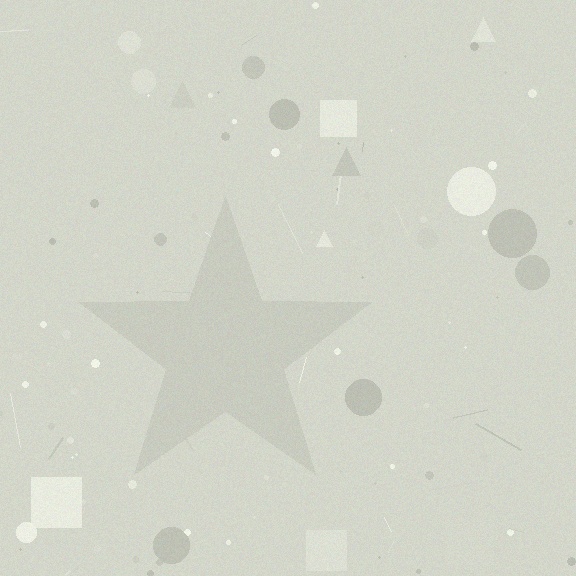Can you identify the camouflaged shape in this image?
The camouflaged shape is a star.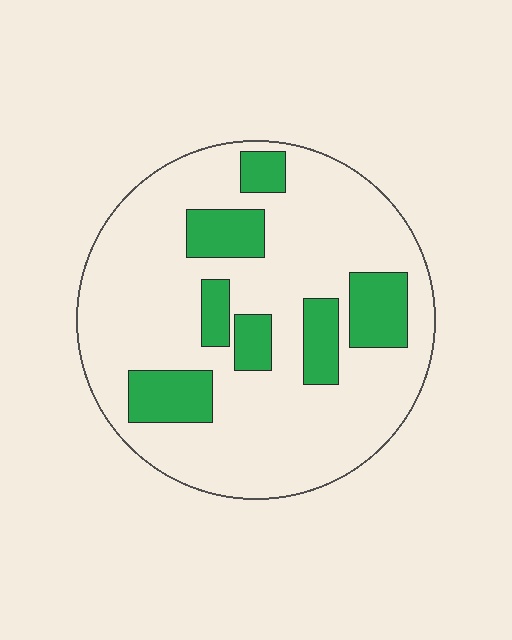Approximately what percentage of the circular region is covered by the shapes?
Approximately 20%.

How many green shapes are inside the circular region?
7.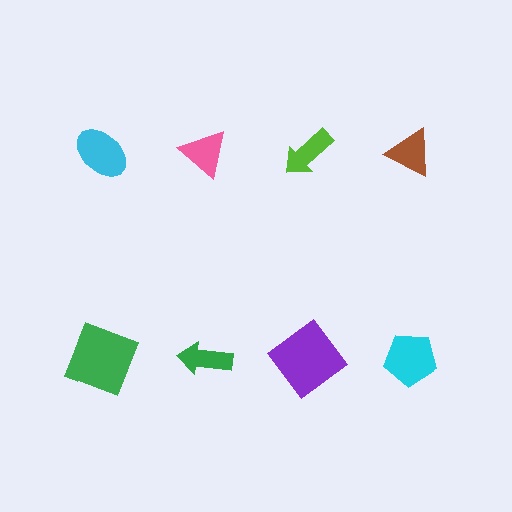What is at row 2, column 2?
A green arrow.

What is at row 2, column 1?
A green square.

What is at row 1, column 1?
A cyan ellipse.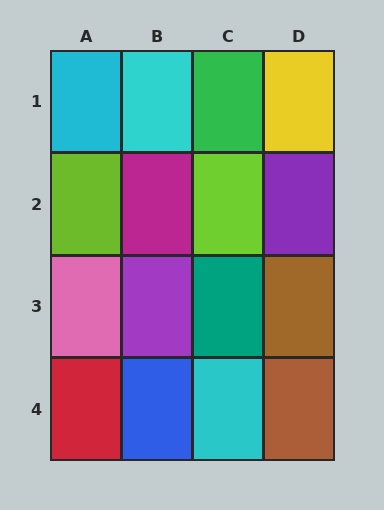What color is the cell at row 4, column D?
Brown.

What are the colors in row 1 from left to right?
Cyan, cyan, green, yellow.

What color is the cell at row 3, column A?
Pink.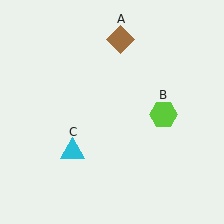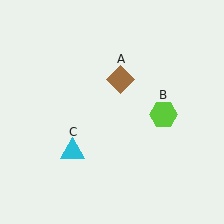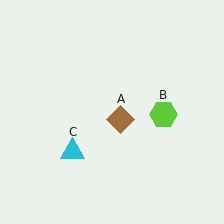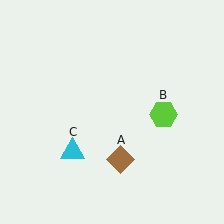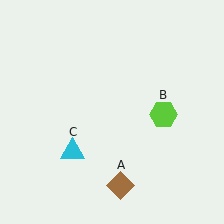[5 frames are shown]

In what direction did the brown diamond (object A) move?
The brown diamond (object A) moved down.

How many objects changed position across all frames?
1 object changed position: brown diamond (object A).